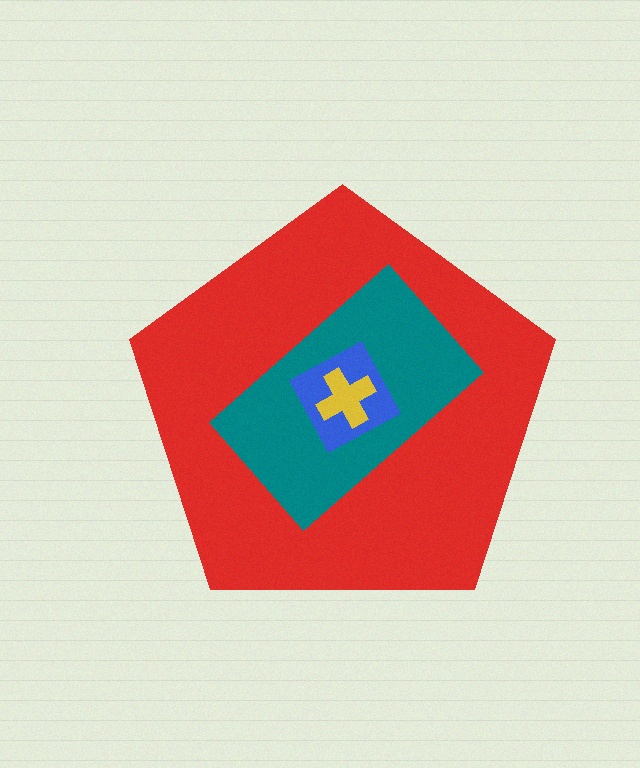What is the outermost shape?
The red pentagon.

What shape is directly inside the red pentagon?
The teal rectangle.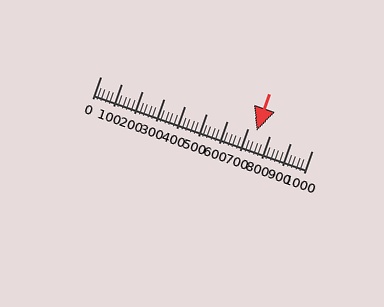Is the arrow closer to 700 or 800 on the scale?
The arrow is closer to 700.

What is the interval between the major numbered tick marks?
The major tick marks are spaced 100 units apart.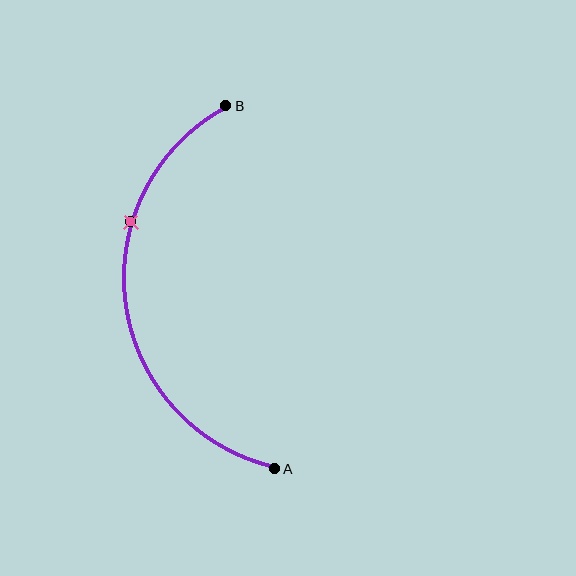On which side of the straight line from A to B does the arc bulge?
The arc bulges to the left of the straight line connecting A and B.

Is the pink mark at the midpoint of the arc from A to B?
No. The pink mark lies on the arc but is closer to endpoint B. The arc midpoint would be at the point on the curve equidistant along the arc from both A and B.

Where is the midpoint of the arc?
The arc midpoint is the point on the curve farthest from the straight line joining A and B. It sits to the left of that line.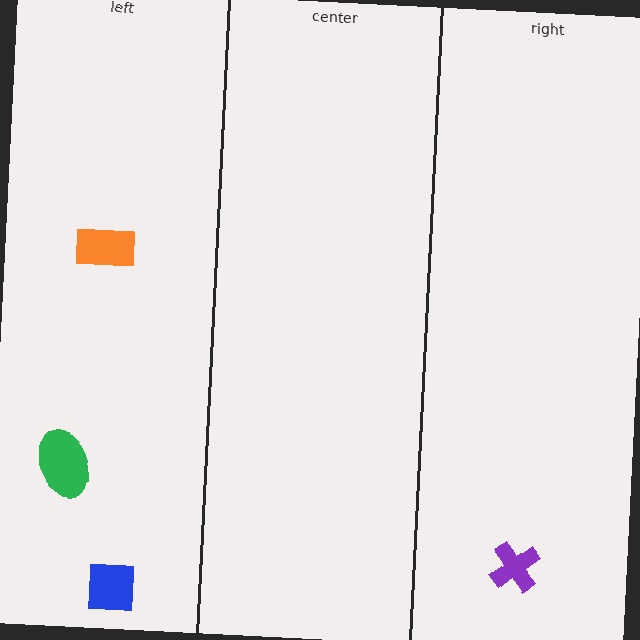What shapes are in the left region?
The blue square, the orange rectangle, the green ellipse.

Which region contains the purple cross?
The right region.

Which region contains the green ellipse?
The left region.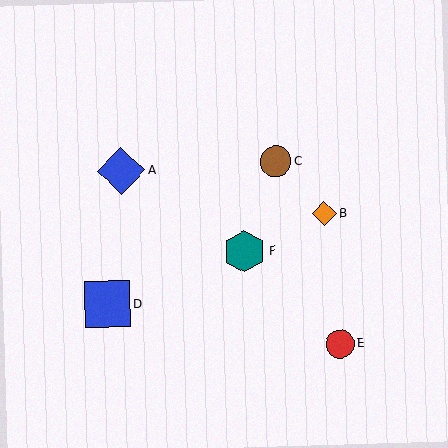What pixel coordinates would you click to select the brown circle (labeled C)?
Click at (276, 161) to select the brown circle C.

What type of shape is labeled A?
Shape A is a blue diamond.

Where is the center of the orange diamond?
The center of the orange diamond is at (324, 214).